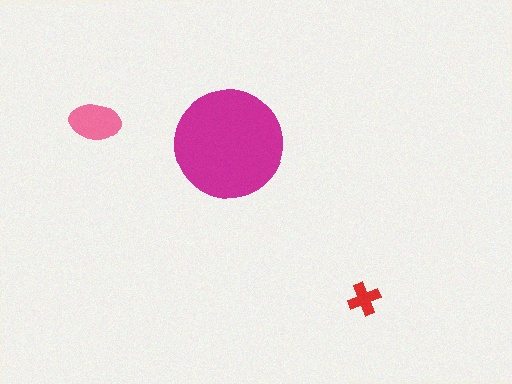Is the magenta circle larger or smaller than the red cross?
Larger.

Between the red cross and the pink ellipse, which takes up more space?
The pink ellipse.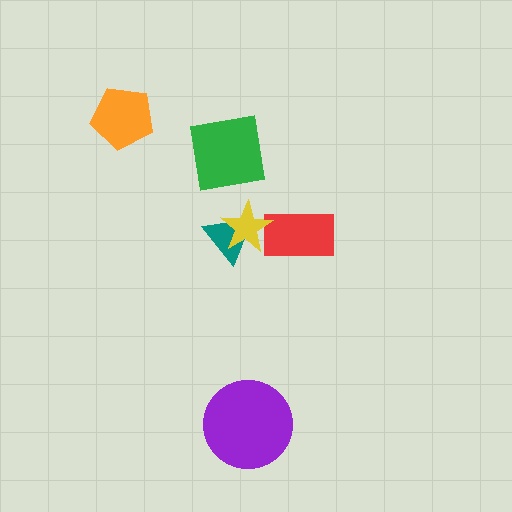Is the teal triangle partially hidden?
Yes, it is partially covered by another shape.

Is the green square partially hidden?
No, no other shape covers it.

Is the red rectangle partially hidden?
Yes, it is partially covered by another shape.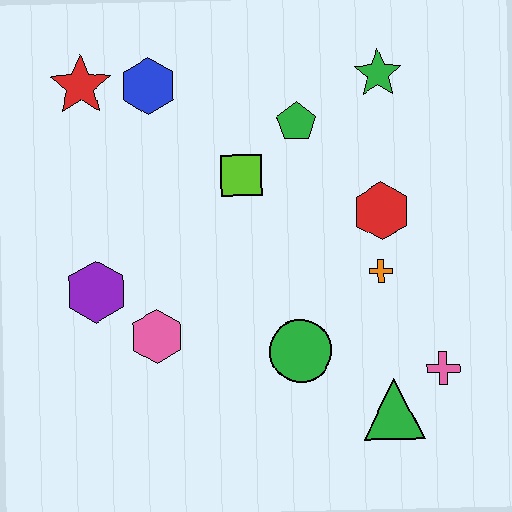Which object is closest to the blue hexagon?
The red star is closest to the blue hexagon.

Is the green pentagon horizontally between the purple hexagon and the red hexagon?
Yes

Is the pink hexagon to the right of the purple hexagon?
Yes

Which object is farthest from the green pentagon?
The green triangle is farthest from the green pentagon.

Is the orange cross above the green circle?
Yes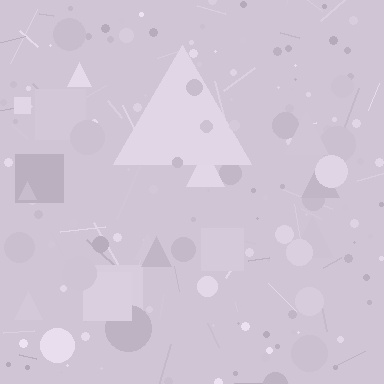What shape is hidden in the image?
A triangle is hidden in the image.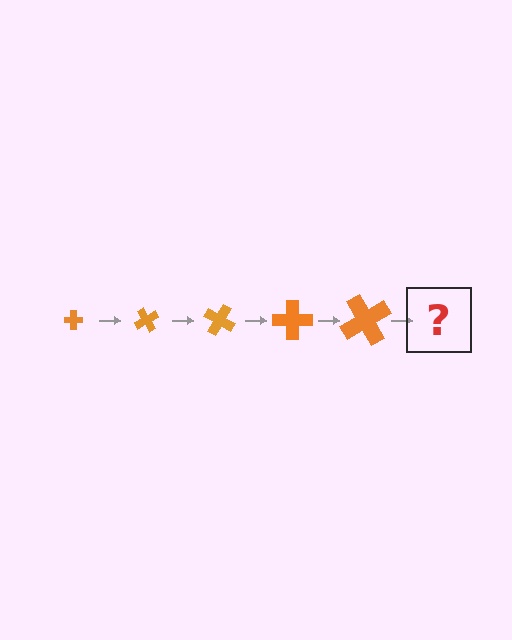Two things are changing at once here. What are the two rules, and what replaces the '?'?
The two rules are that the cross grows larger each step and it rotates 60 degrees each step. The '?' should be a cross, larger than the previous one and rotated 300 degrees from the start.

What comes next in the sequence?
The next element should be a cross, larger than the previous one and rotated 300 degrees from the start.